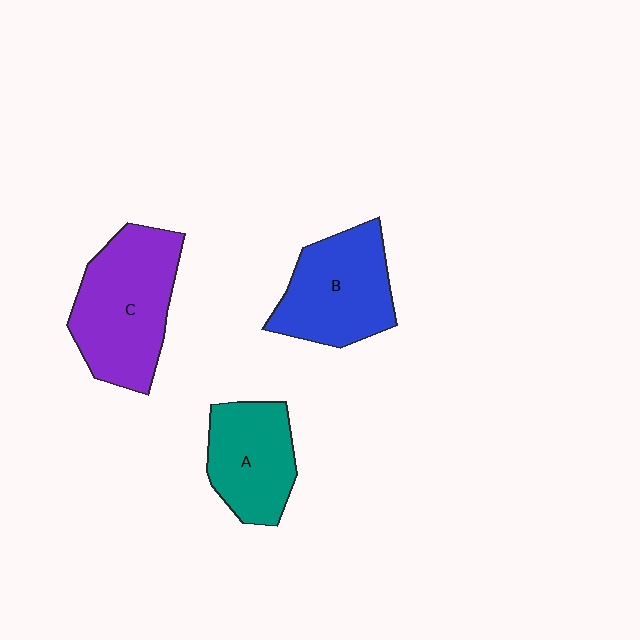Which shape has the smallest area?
Shape A (teal).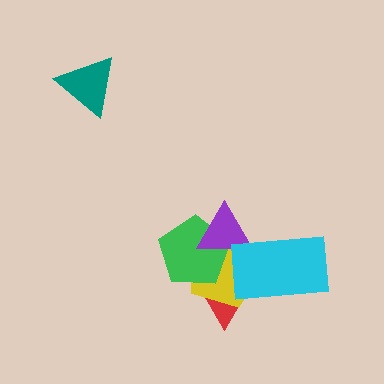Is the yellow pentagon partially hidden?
Yes, it is partially covered by another shape.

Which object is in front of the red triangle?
The yellow pentagon is in front of the red triangle.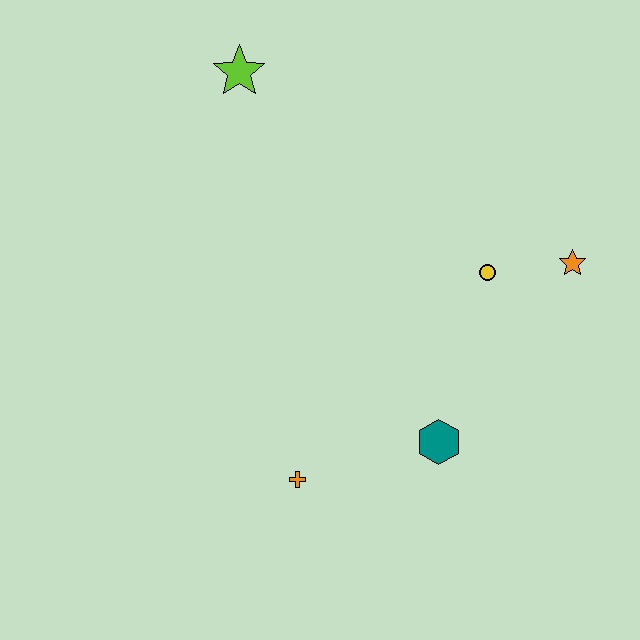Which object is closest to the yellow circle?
The orange star is closest to the yellow circle.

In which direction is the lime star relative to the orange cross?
The lime star is above the orange cross.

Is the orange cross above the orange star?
No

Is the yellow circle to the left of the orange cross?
No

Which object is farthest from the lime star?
The teal hexagon is farthest from the lime star.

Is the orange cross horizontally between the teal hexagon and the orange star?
No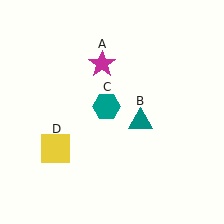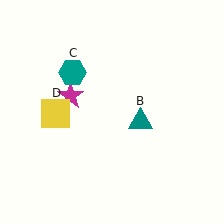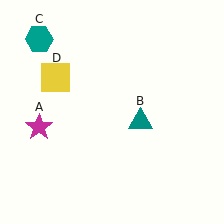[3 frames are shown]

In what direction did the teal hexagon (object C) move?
The teal hexagon (object C) moved up and to the left.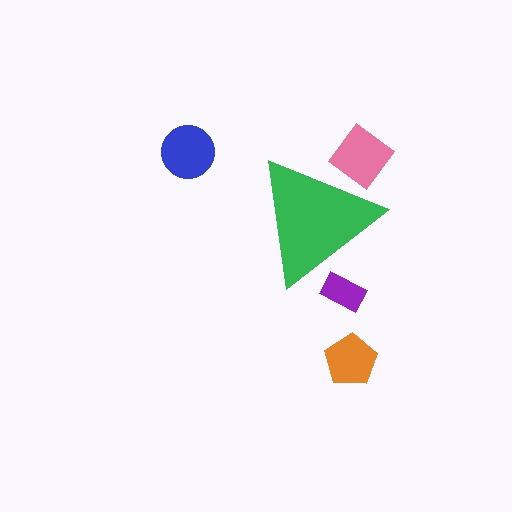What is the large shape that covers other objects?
A green triangle.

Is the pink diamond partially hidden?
Yes, the pink diamond is partially hidden behind the green triangle.